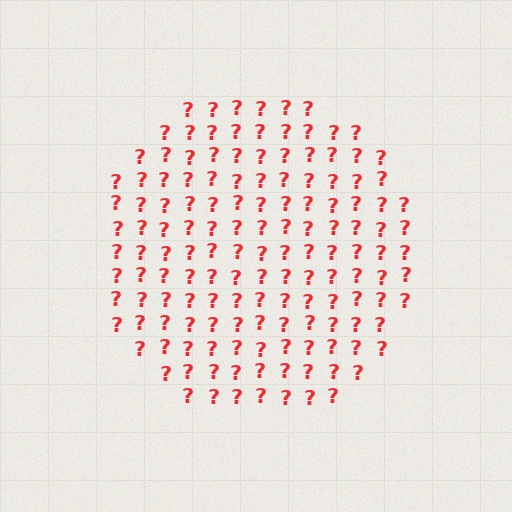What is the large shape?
The large shape is a circle.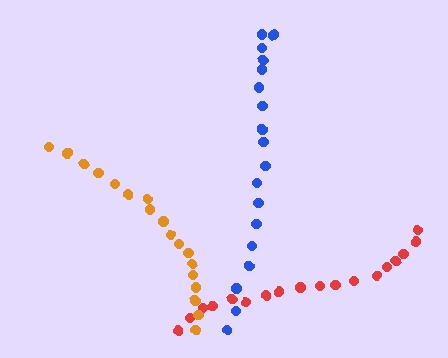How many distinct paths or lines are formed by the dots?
There are 3 distinct paths.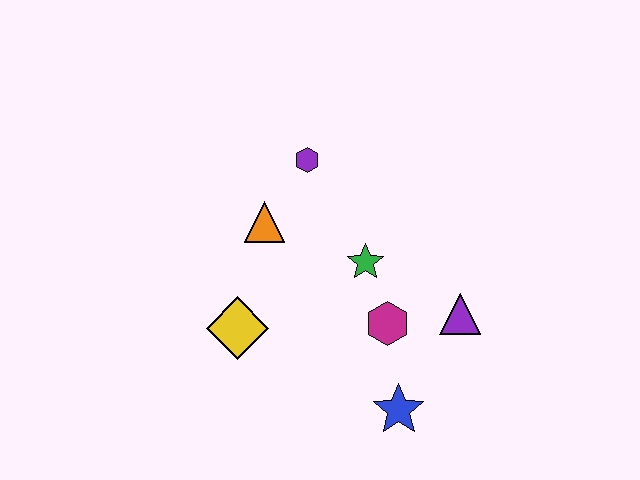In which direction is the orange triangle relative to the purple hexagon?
The orange triangle is below the purple hexagon.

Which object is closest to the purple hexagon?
The orange triangle is closest to the purple hexagon.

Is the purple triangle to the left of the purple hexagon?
No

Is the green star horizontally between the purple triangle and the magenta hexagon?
No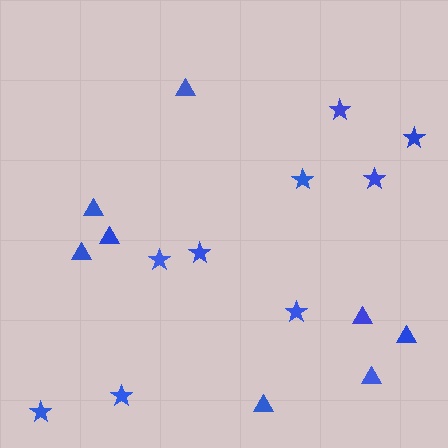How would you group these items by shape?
There are 2 groups: one group of stars (9) and one group of triangles (8).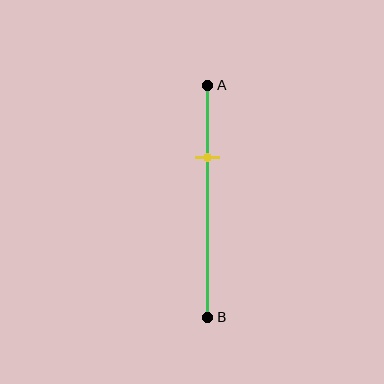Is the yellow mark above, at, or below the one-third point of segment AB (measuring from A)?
The yellow mark is approximately at the one-third point of segment AB.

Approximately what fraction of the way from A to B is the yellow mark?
The yellow mark is approximately 30% of the way from A to B.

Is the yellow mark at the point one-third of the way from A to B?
Yes, the mark is approximately at the one-third point.